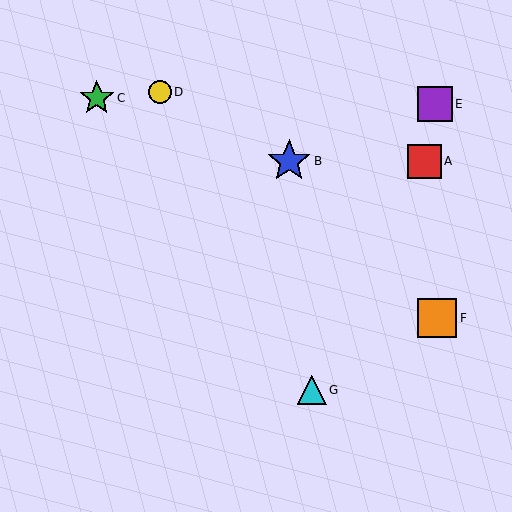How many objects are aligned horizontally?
2 objects (A, B) are aligned horizontally.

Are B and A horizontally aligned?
Yes, both are at y≈161.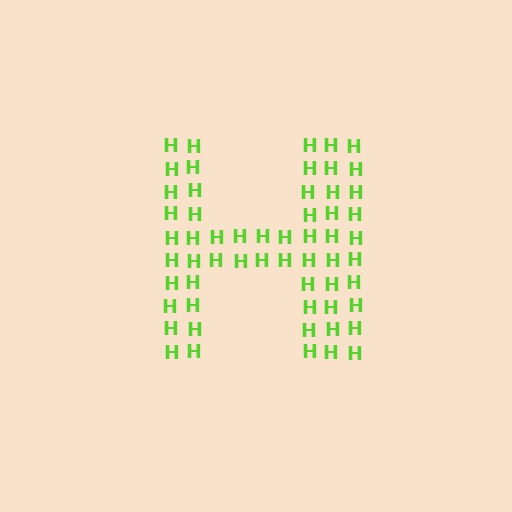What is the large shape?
The large shape is the letter H.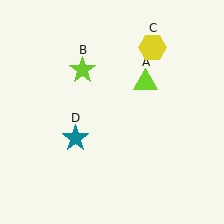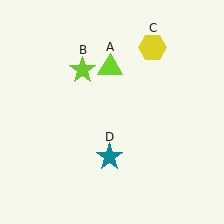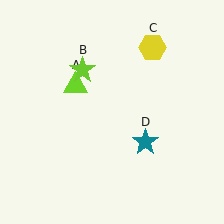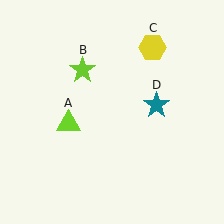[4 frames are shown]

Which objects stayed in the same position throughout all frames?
Lime star (object B) and yellow hexagon (object C) remained stationary.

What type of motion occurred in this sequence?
The lime triangle (object A), teal star (object D) rotated counterclockwise around the center of the scene.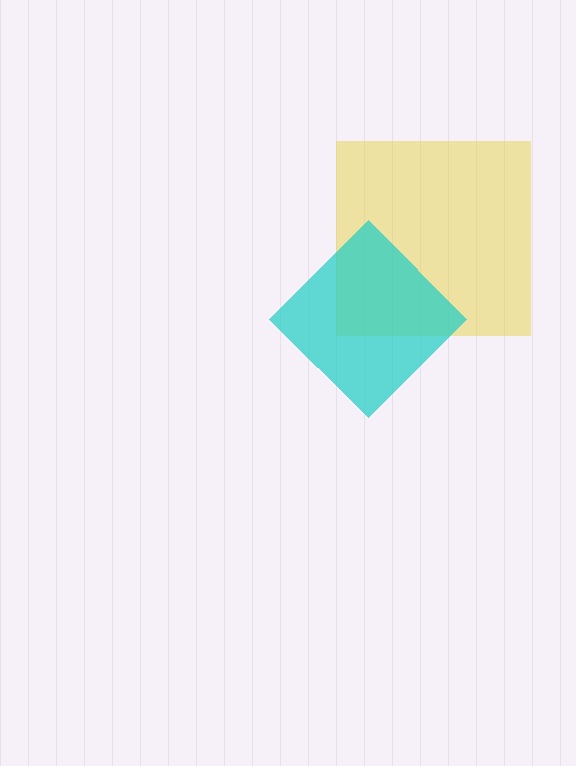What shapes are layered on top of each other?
The layered shapes are: a yellow square, a cyan diamond.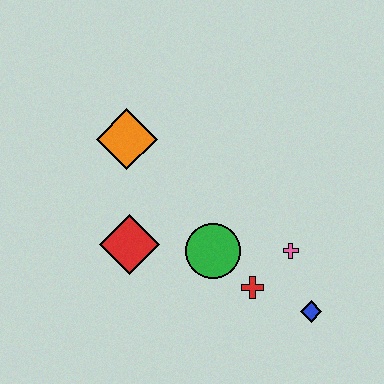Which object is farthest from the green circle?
The orange diamond is farthest from the green circle.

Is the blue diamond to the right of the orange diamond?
Yes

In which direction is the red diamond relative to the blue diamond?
The red diamond is to the left of the blue diamond.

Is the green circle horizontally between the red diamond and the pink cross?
Yes